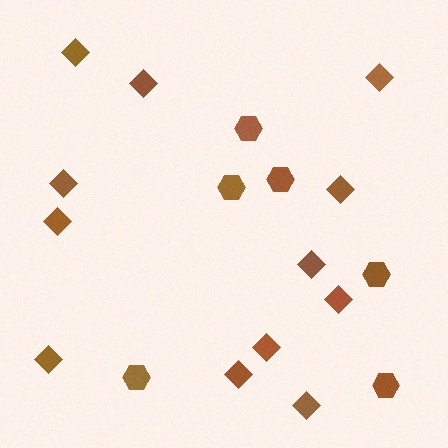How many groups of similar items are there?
There are 2 groups: one group of diamonds (12) and one group of hexagons (6).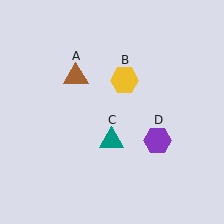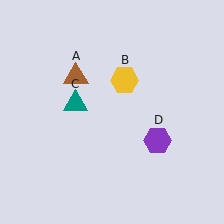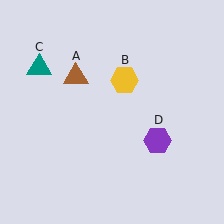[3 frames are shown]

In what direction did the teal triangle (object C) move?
The teal triangle (object C) moved up and to the left.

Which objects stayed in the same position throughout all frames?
Brown triangle (object A) and yellow hexagon (object B) and purple hexagon (object D) remained stationary.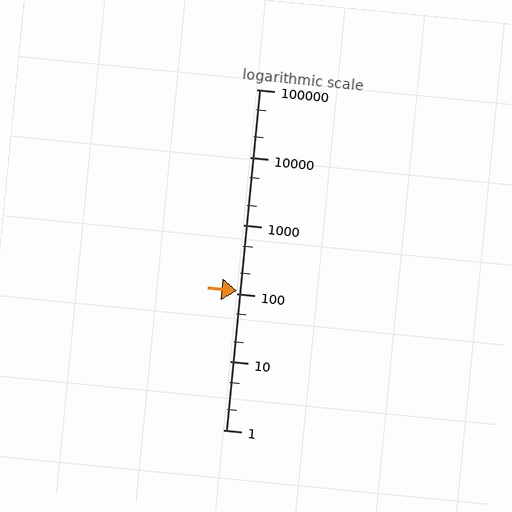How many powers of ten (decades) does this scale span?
The scale spans 5 decades, from 1 to 100000.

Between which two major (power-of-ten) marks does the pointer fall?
The pointer is between 100 and 1000.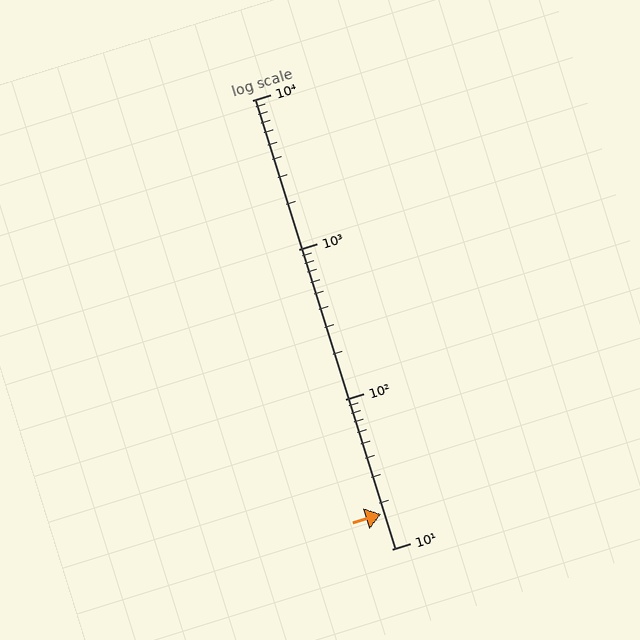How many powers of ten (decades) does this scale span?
The scale spans 3 decades, from 10 to 10000.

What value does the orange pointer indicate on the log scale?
The pointer indicates approximately 17.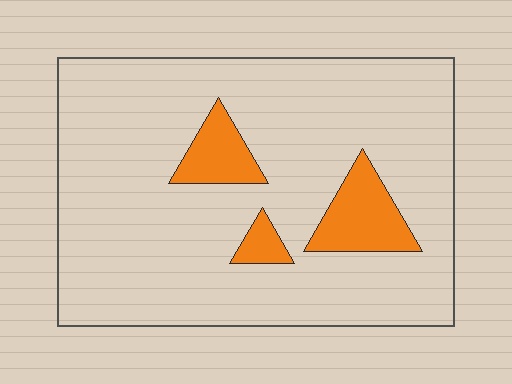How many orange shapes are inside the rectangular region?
3.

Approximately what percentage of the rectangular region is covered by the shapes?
Approximately 10%.